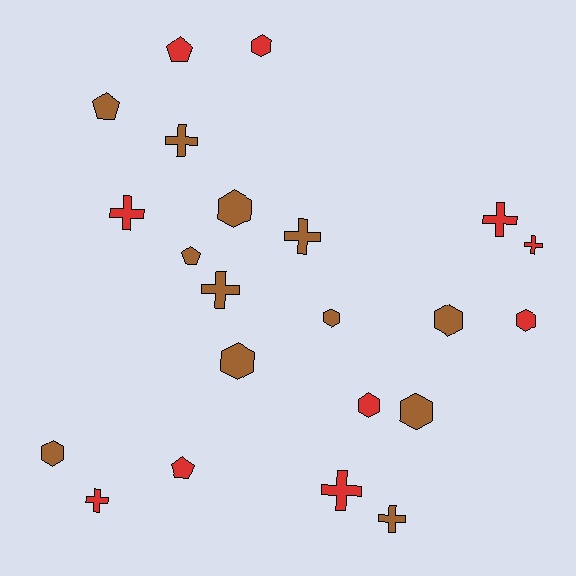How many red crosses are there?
There are 5 red crosses.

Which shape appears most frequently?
Cross, with 9 objects.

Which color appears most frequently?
Brown, with 12 objects.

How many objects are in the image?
There are 22 objects.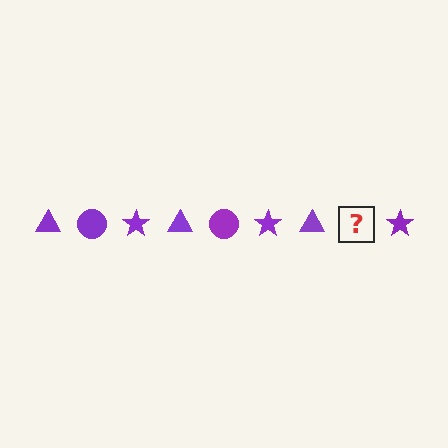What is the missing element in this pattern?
The missing element is a purple circle.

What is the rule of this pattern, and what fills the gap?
The rule is that the pattern cycles through triangle, circle, star shapes in purple. The gap should be filled with a purple circle.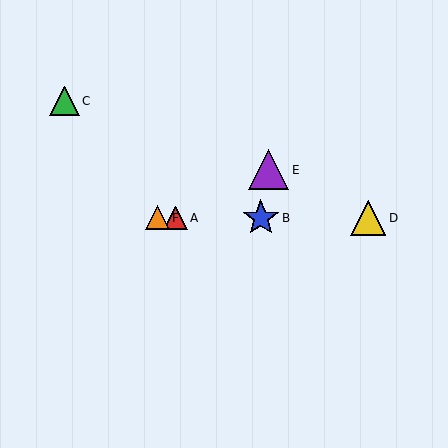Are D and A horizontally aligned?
Yes, both are at y≈218.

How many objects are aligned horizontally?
4 objects (A, B, D, F) are aligned horizontally.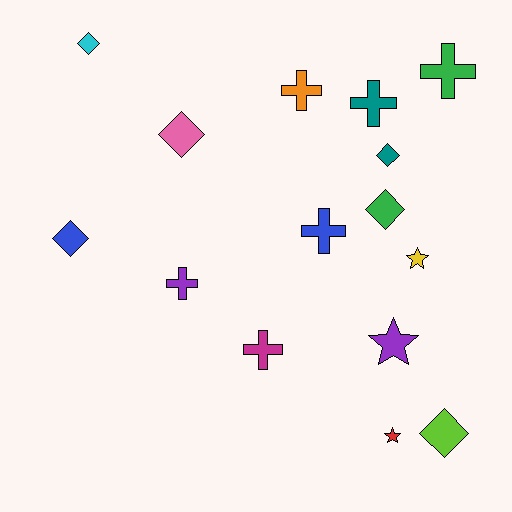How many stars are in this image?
There are 3 stars.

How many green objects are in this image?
There are 2 green objects.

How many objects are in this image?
There are 15 objects.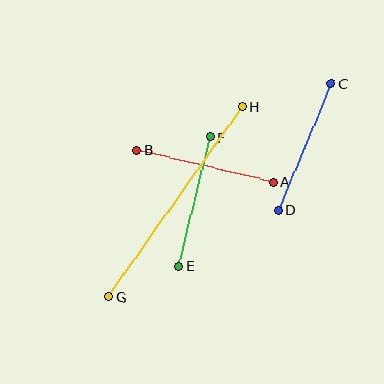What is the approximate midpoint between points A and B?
The midpoint is at approximately (205, 166) pixels.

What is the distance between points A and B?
The distance is approximately 141 pixels.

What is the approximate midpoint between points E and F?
The midpoint is at approximately (195, 202) pixels.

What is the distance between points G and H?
The distance is approximately 233 pixels.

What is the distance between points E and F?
The distance is approximately 133 pixels.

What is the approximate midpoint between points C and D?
The midpoint is at approximately (304, 147) pixels.